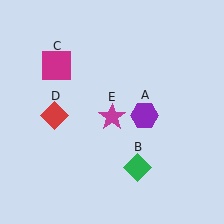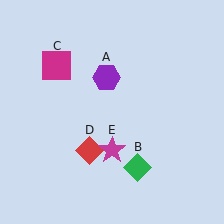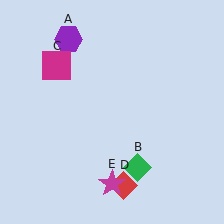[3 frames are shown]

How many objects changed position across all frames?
3 objects changed position: purple hexagon (object A), red diamond (object D), magenta star (object E).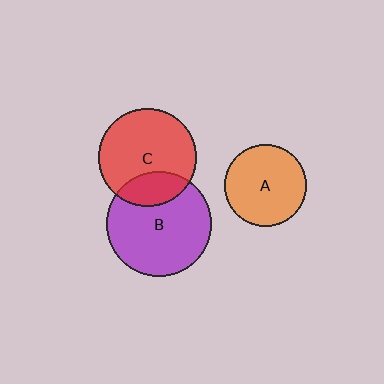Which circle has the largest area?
Circle B (purple).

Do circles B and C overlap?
Yes.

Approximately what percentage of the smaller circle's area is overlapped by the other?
Approximately 25%.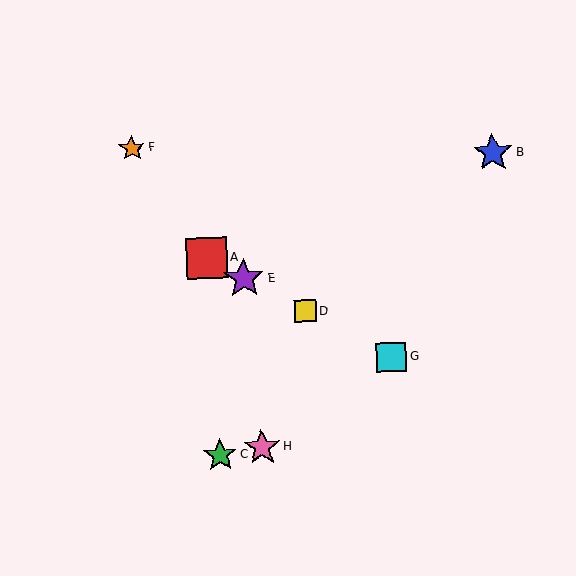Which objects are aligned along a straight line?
Objects A, D, E, G are aligned along a straight line.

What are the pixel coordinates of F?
Object F is at (132, 148).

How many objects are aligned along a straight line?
4 objects (A, D, E, G) are aligned along a straight line.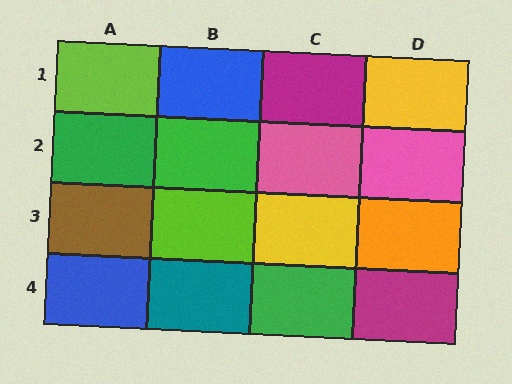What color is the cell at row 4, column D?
Magenta.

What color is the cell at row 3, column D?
Orange.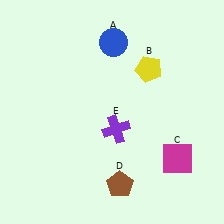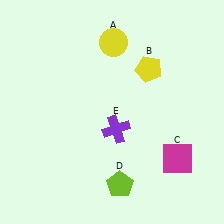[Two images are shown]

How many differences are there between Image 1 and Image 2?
There are 2 differences between the two images.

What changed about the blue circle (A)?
In Image 1, A is blue. In Image 2, it changed to yellow.